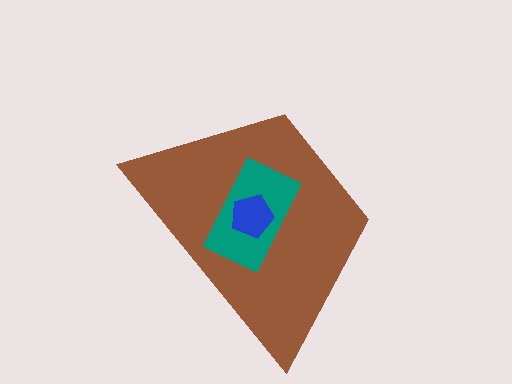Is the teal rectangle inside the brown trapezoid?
Yes.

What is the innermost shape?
The blue pentagon.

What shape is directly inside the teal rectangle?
The blue pentagon.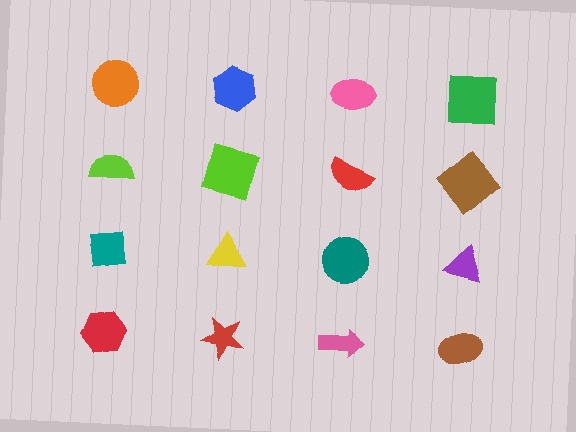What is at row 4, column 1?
A red hexagon.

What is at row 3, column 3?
A teal circle.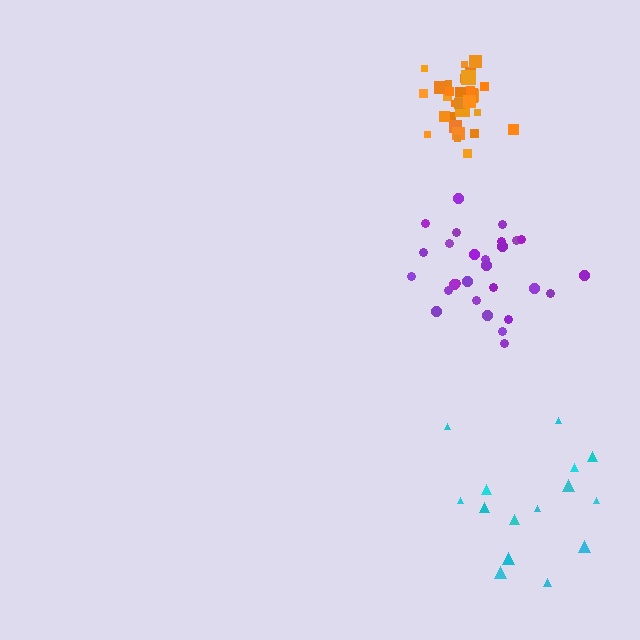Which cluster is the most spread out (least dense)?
Cyan.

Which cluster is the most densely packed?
Orange.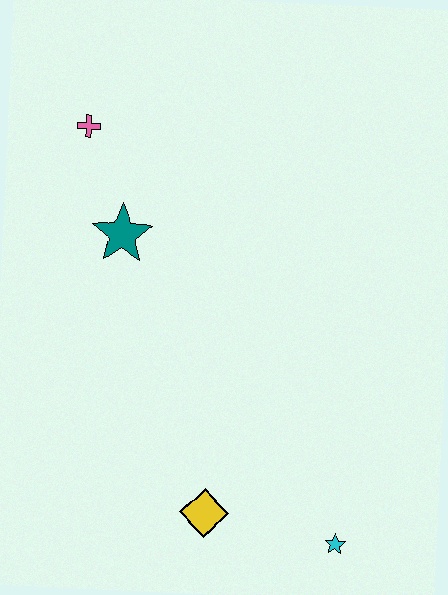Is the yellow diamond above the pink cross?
No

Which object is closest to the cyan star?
The yellow diamond is closest to the cyan star.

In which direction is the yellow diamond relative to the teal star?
The yellow diamond is below the teal star.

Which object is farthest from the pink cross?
The cyan star is farthest from the pink cross.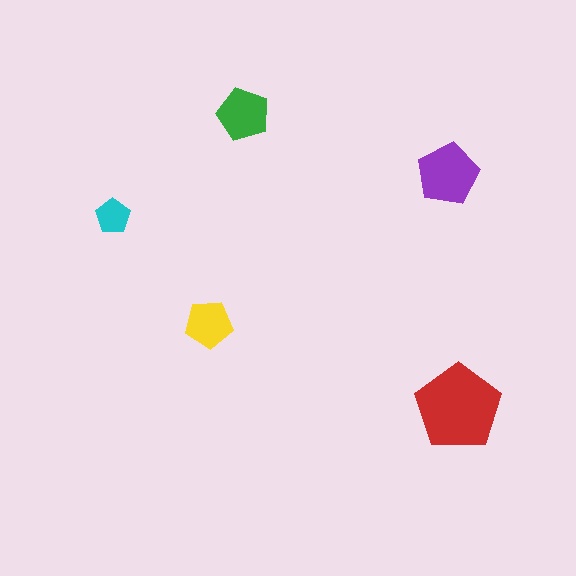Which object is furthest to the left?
The cyan pentagon is leftmost.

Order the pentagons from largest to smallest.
the red one, the purple one, the green one, the yellow one, the cyan one.